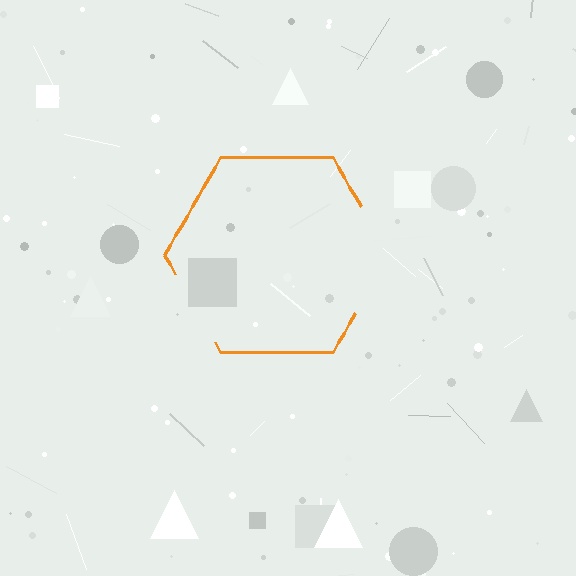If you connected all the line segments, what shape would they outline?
They would outline a hexagon.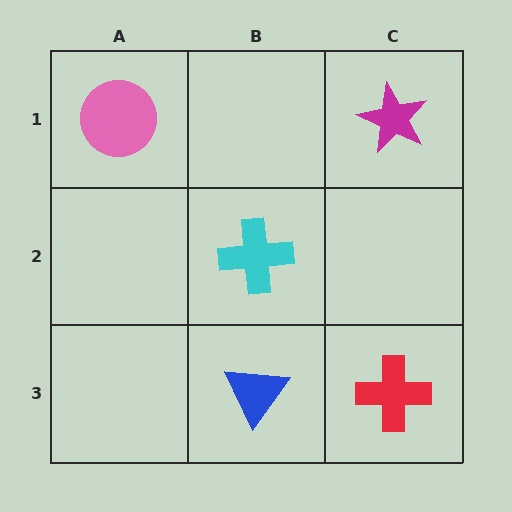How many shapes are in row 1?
2 shapes.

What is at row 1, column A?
A pink circle.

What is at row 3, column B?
A blue triangle.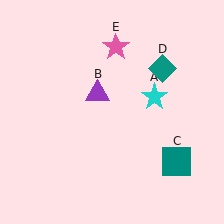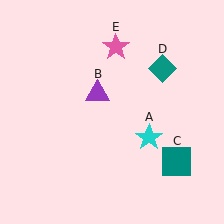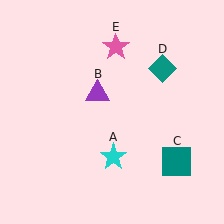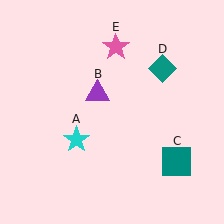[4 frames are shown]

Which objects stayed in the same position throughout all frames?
Purple triangle (object B) and teal square (object C) and teal diamond (object D) and pink star (object E) remained stationary.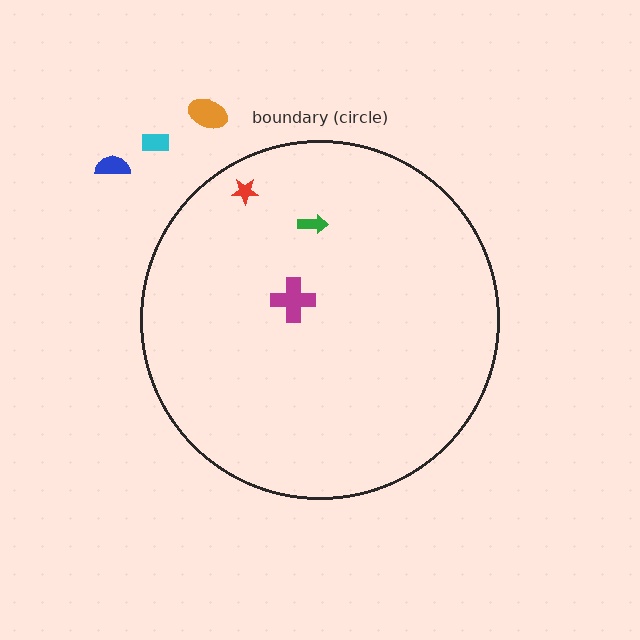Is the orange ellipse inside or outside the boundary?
Outside.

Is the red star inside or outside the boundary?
Inside.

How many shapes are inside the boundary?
3 inside, 3 outside.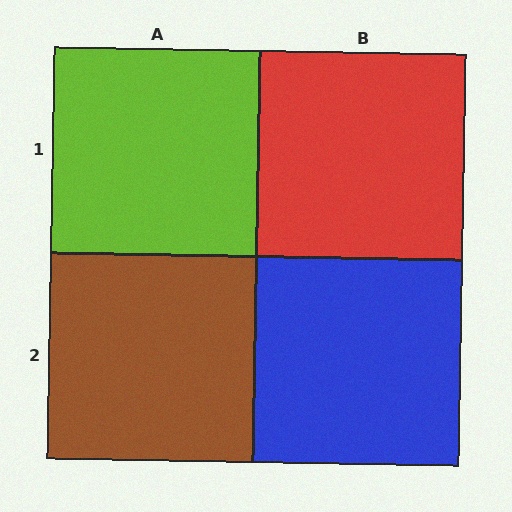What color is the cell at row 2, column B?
Blue.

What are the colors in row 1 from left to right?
Lime, red.